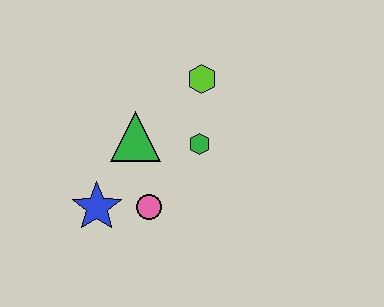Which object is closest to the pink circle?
The blue star is closest to the pink circle.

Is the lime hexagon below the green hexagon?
No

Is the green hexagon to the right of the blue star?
Yes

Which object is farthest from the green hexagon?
The blue star is farthest from the green hexagon.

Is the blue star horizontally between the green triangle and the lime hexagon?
No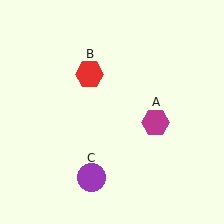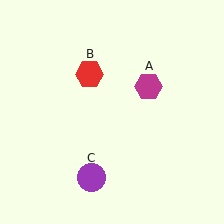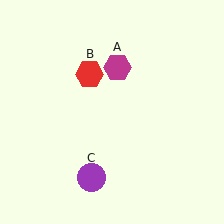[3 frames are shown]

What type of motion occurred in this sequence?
The magenta hexagon (object A) rotated counterclockwise around the center of the scene.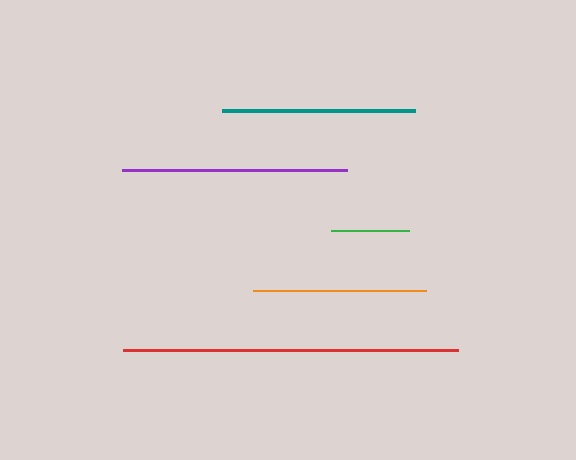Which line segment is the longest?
The red line is the longest at approximately 336 pixels.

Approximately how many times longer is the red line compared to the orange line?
The red line is approximately 1.9 times the length of the orange line.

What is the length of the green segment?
The green segment is approximately 78 pixels long.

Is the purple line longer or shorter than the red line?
The red line is longer than the purple line.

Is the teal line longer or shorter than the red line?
The red line is longer than the teal line.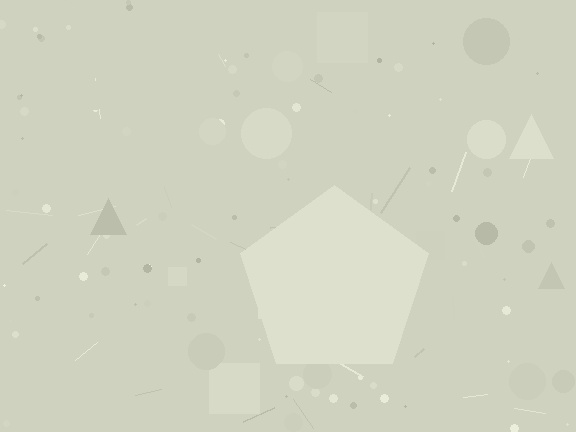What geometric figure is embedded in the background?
A pentagon is embedded in the background.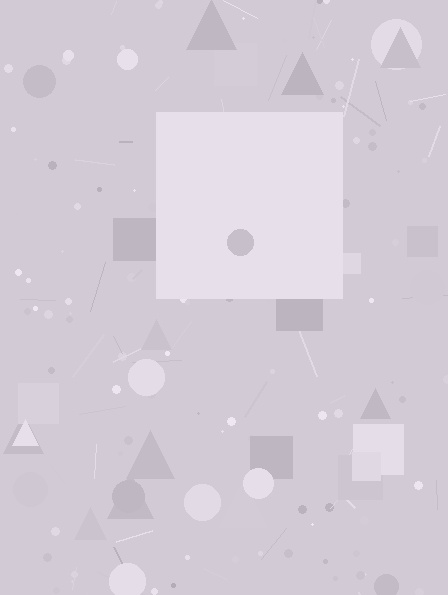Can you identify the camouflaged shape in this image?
The camouflaged shape is a square.